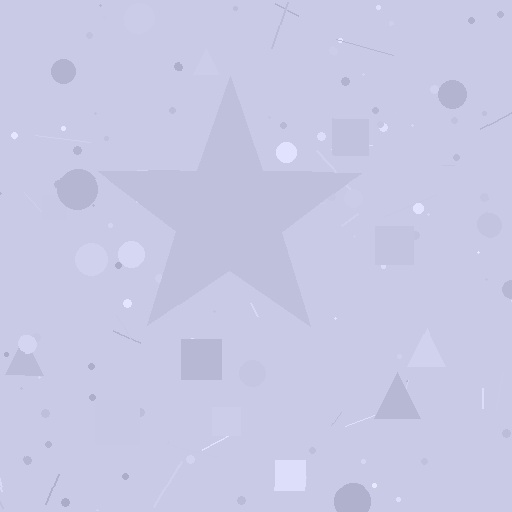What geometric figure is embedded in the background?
A star is embedded in the background.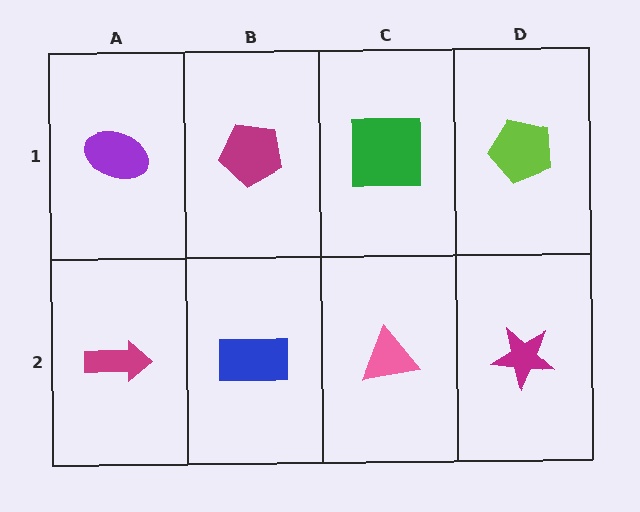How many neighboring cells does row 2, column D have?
2.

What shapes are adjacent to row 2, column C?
A green square (row 1, column C), a blue rectangle (row 2, column B), a magenta star (row 2, column D).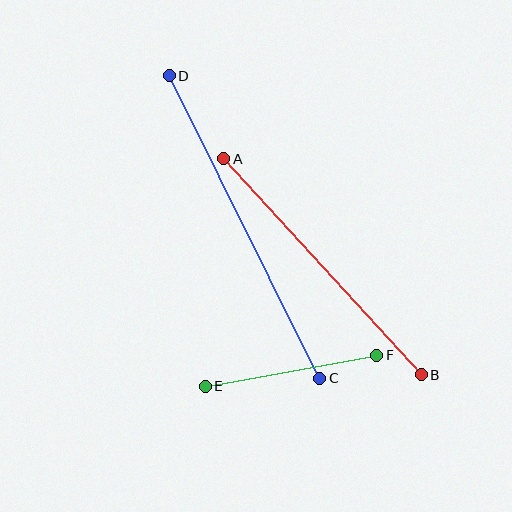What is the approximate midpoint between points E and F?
The midpoint is at approximately (291, 371) pixels.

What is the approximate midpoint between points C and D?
The midpoint is at approximately (245, 227) pixels.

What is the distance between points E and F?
The distance is approximately 174 pixels.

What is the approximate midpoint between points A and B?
The midpoint is at approximately (322, 267) pixels.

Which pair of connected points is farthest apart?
Points C and D are farthest apart.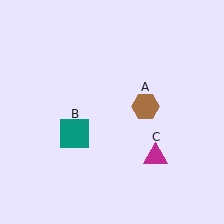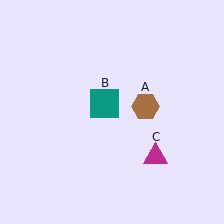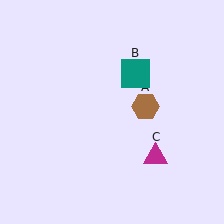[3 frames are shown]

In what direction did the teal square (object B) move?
The teal square (object B) moved up and to the right.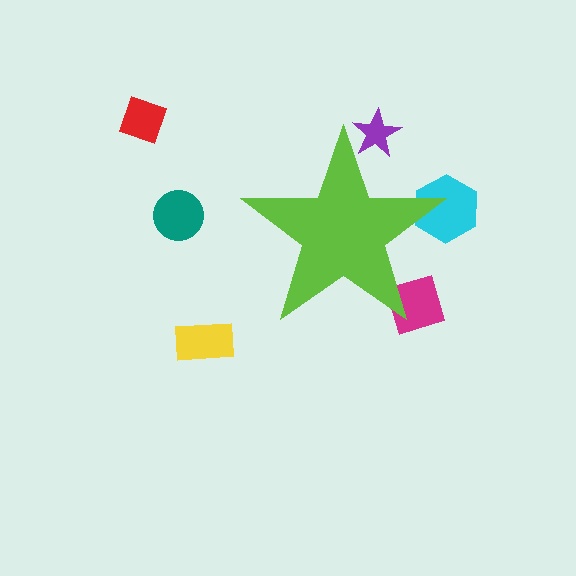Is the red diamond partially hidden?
No, the red diamond is fully visible.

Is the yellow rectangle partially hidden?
No, the yellow rectangle is fully visible.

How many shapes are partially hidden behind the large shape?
3 shapes are partially hidden.